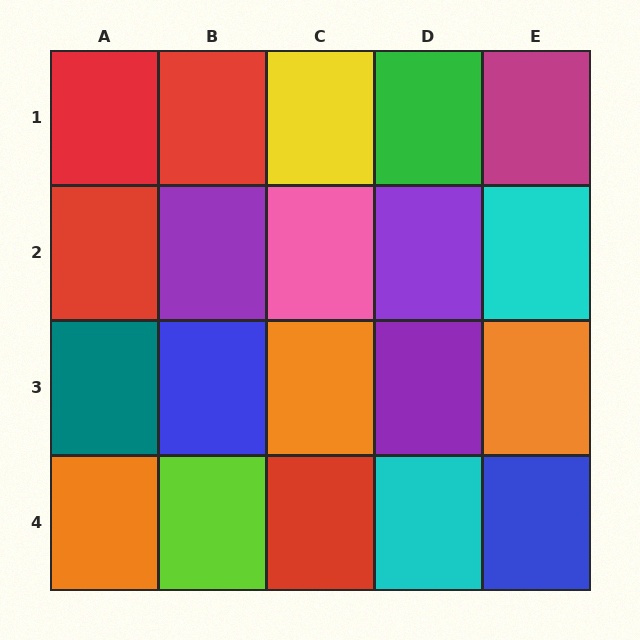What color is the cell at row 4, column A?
Orange.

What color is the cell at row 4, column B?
Lime.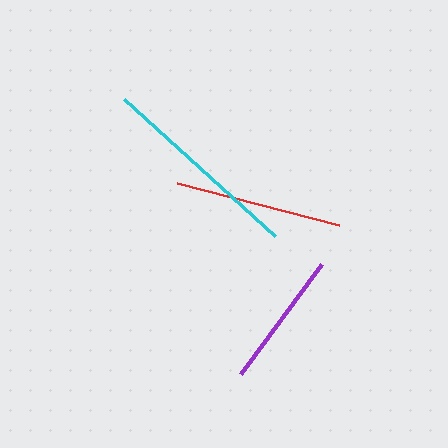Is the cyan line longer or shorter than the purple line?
The cyan line is longer than the purple line.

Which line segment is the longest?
The cyan line is the longest at approximately 204 pixels.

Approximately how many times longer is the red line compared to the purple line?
The red line is approximately 1.2 times the length of the purple line.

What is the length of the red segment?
The red segment is approximately 168 pixels long.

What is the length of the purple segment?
The purple segment is approximately 137 pixels long.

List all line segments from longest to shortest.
From longest to shortest: cyan, red, purple.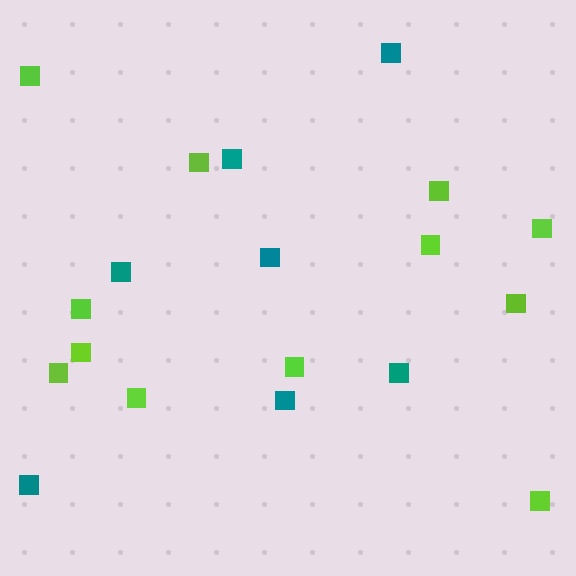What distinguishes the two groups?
There are 2 groups: one group of lime squares (12) and one group of teal squares (7).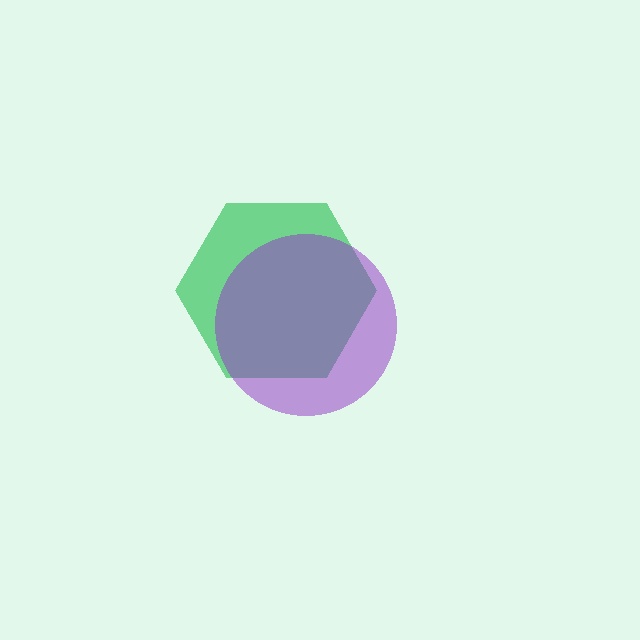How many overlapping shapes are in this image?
There are 2 overlapping shapes in the image.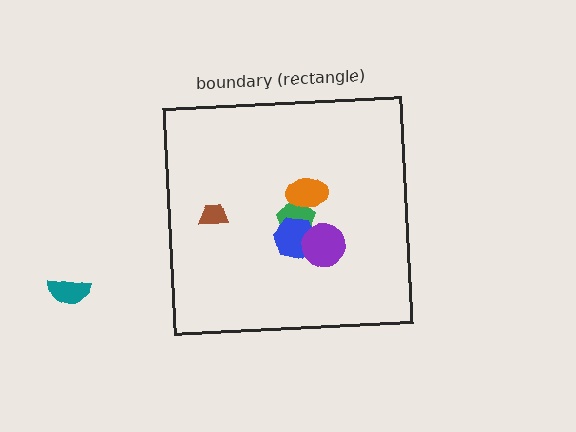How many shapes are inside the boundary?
5 inside, 1 outside.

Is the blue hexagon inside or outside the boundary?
Inside.